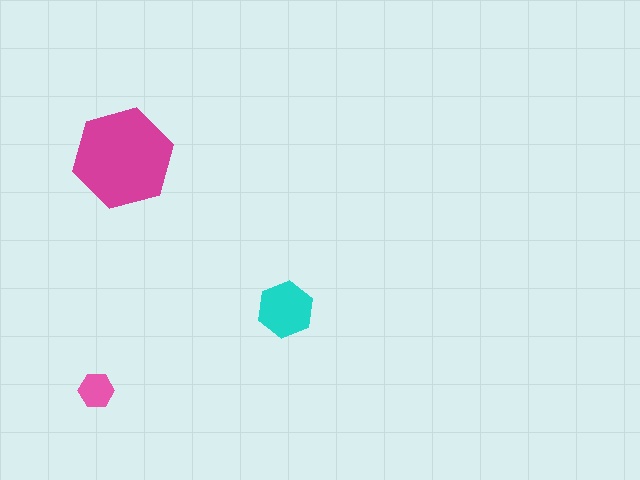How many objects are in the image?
There are 3 objects in the image.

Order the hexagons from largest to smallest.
the magenta one, the cyan one, the pink one.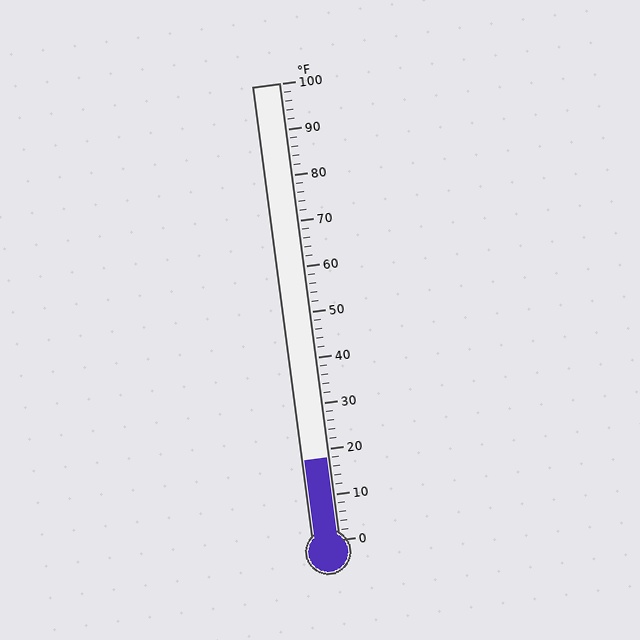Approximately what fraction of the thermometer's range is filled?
The thermometer is filled to approximately 20% of its range.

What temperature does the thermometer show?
The thermometer shows approximately 18°F.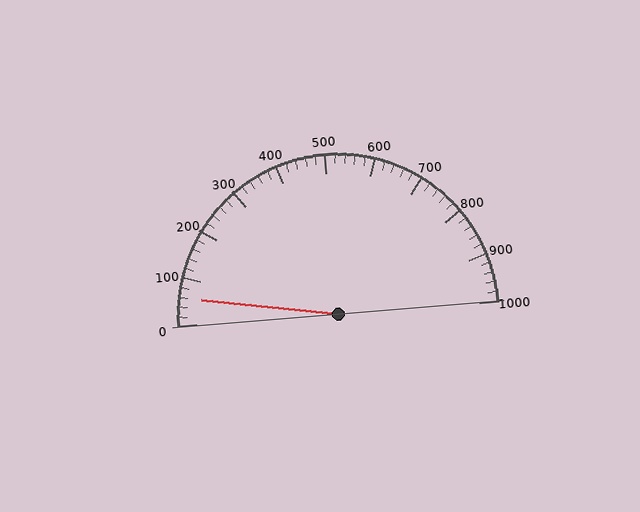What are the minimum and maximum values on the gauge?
The gauge ranges from 0 to 1000.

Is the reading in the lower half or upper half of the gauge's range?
The reading is in the lower half of the range (0 to 1000).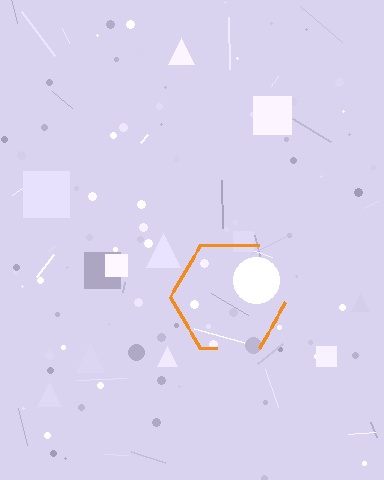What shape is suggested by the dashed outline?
The dashed outline suggests a hexagon.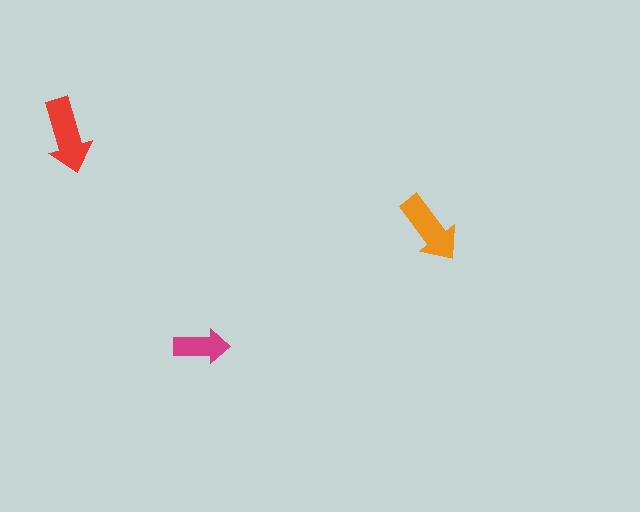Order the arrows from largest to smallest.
the red one, the orange one, the magenta one.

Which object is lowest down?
The magenta arrow is bottommost.